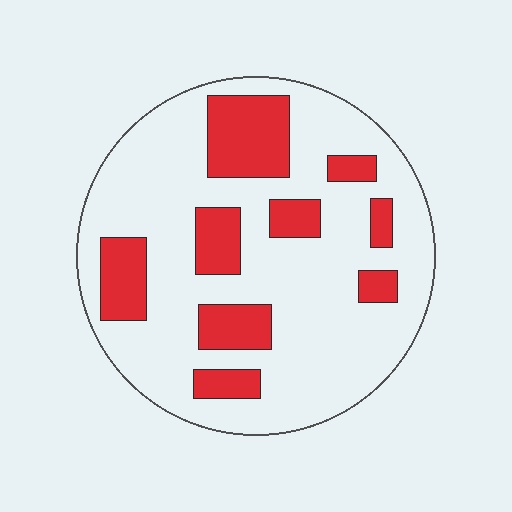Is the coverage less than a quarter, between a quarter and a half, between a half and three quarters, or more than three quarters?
Less than a quarter.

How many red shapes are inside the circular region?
9.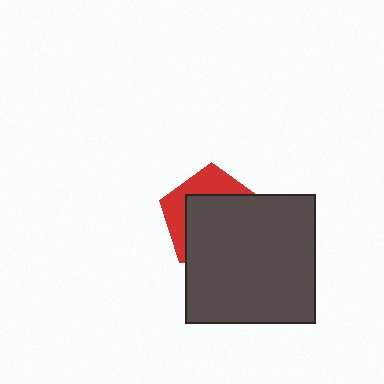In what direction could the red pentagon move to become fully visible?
The red pentagon could move toward the upper-left. That would shift it out from behind the dark gray square entirely.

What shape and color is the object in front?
The object in front is a dark gray square.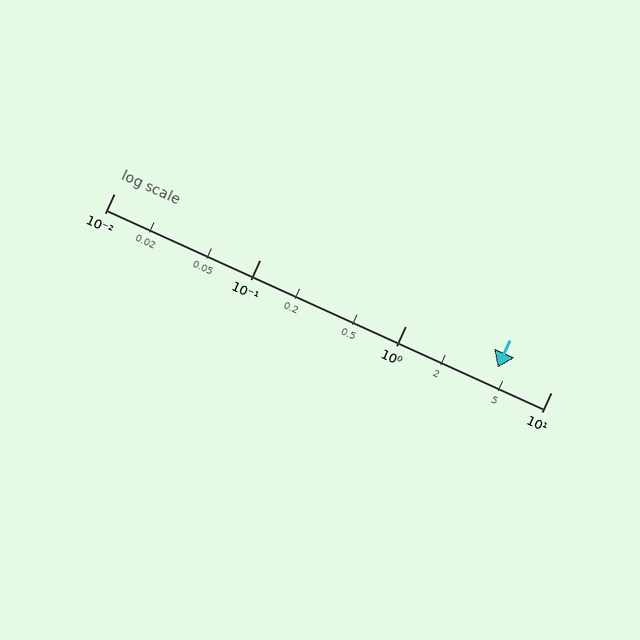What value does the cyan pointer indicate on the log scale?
The pointer indicates approximately 4.3.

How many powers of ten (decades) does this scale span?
The scale spans 3 decades, from 0.01 to 10.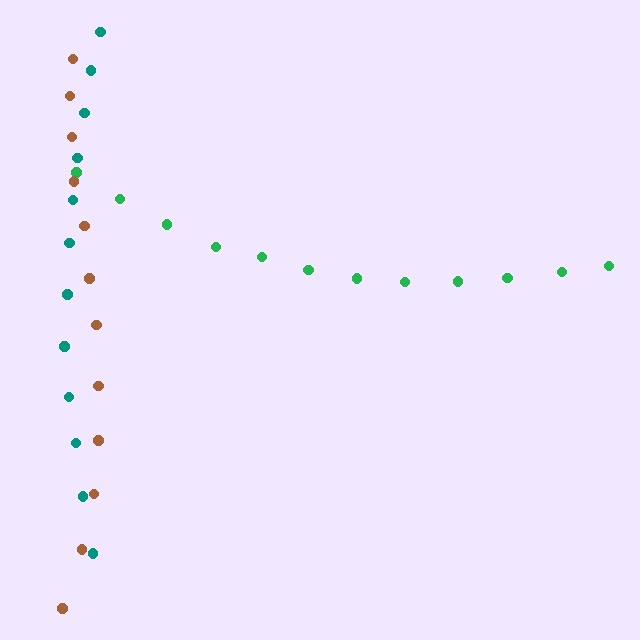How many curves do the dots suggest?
There are 3 distinct paths.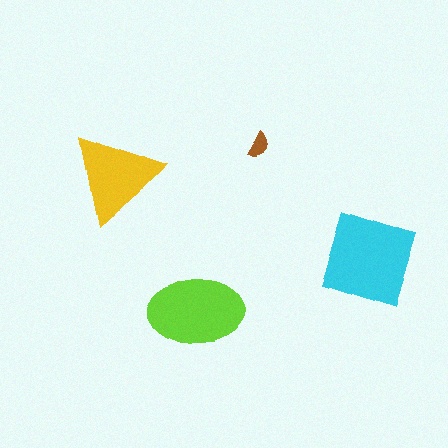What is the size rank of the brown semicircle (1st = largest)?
4th.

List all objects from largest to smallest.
The cyan square, the lime ellipse, the yellow triangle, the brown semicircle.